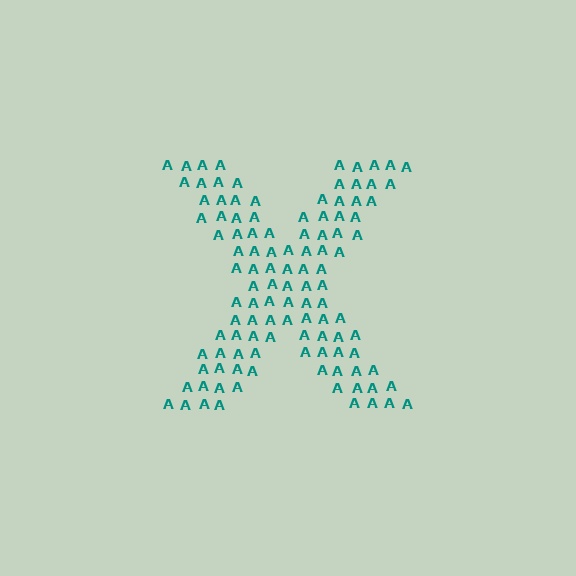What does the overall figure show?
The overall figure shows the letter X.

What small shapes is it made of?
It is made of small letter A's.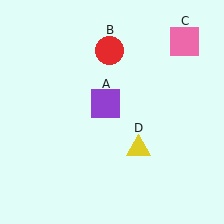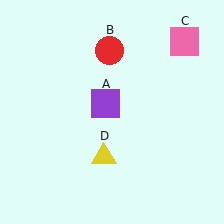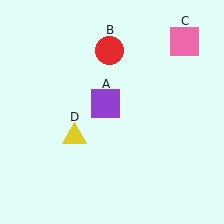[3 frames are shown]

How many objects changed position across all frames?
1 object changed position: yellow triangle (object D).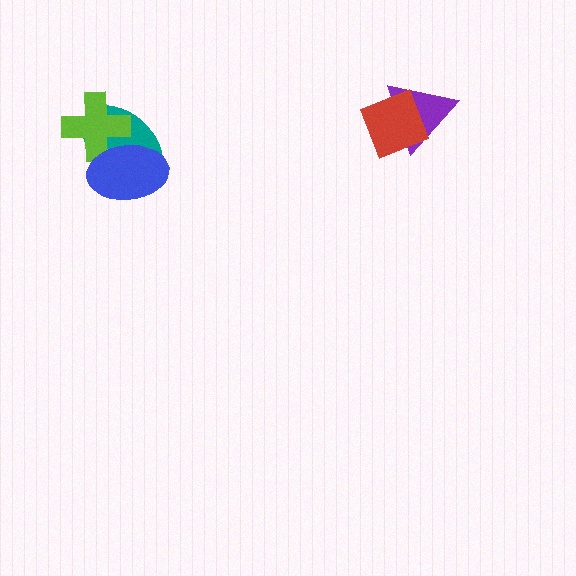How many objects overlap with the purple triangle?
1 object overlaps with the purple triangle.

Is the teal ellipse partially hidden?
Yes, it is partially covered by another shape.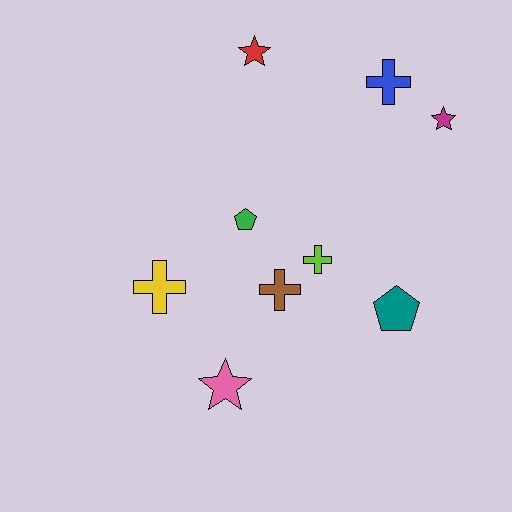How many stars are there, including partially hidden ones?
There are 3 stars.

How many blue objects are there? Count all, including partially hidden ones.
There is 1 blue object.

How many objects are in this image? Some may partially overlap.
There are 9 objects.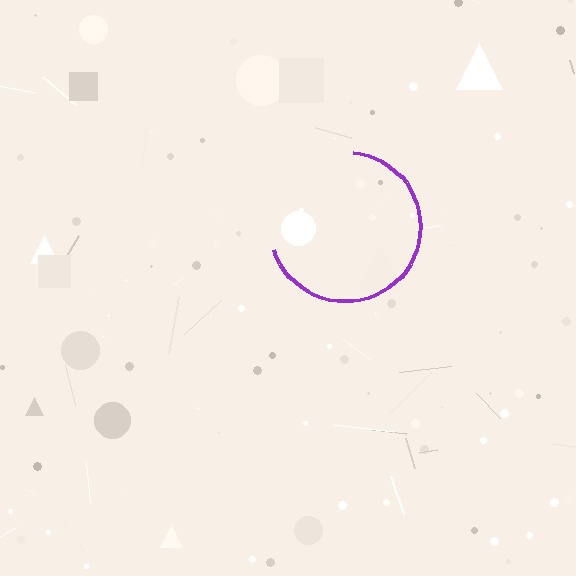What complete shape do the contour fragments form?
The contour fragments form a circle.